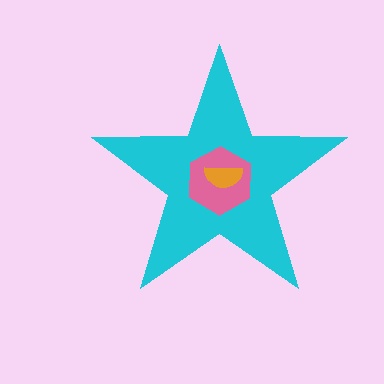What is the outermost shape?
The cyan star.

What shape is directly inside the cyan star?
The pink hexagon.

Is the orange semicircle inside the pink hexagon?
Yes.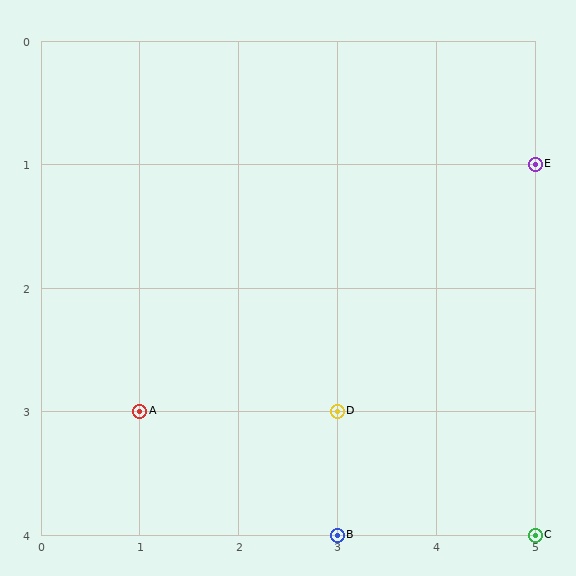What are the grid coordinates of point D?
Point D is at grid coordinates (3, 3).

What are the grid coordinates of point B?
Point B is at grid coordinates (3, 4).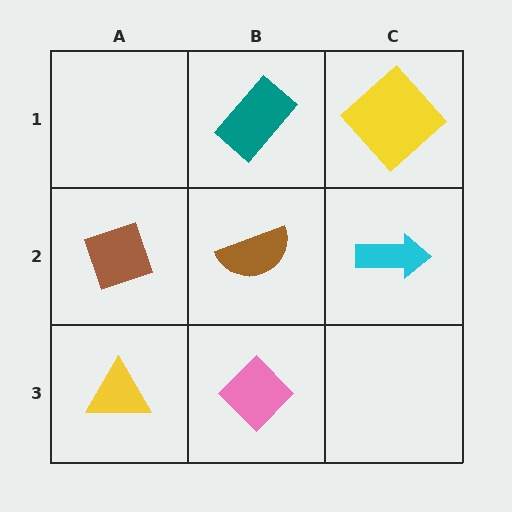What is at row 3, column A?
A yellow triangle.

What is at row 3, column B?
A pink diamond.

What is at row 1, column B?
A teal rectangle.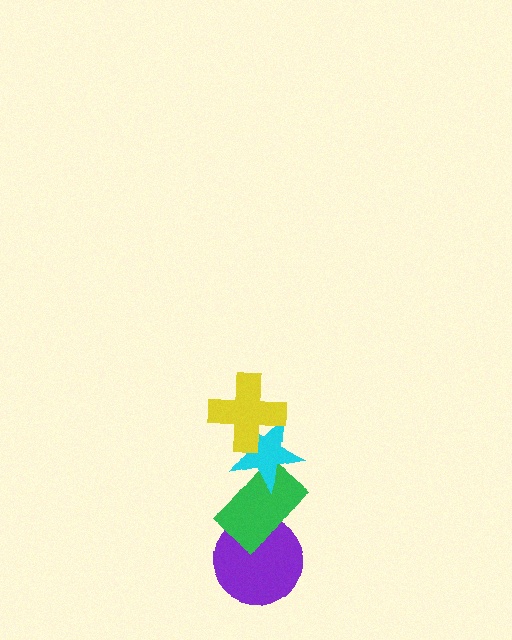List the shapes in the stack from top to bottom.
From top to bottom: the yellow cross, the cyan star, the green rectangle, the purple circle.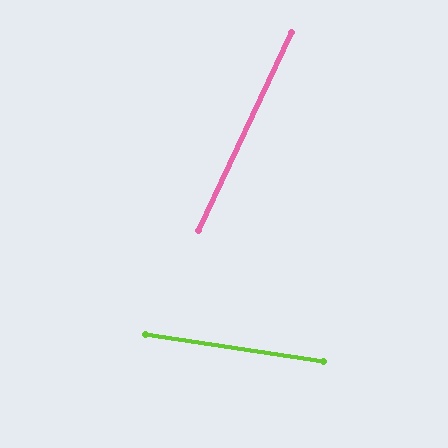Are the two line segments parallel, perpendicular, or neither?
Neither parallel nor perpendicular — they differ by about 73°.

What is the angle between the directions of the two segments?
Approximately 73 degrees.